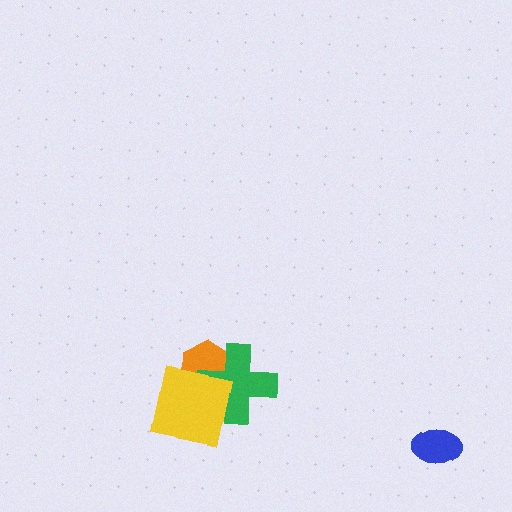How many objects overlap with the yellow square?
2 objects overlap with the yellow square.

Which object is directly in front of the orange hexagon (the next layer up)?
The green cross is directly in front of the orange hexagon.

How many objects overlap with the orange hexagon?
2 objects overlap with the orange hexagon.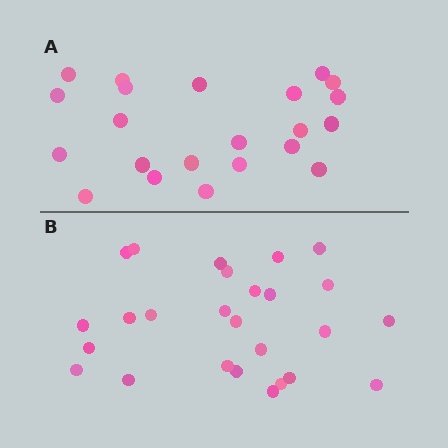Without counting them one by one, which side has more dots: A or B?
Region B (the bottom region) has more dots.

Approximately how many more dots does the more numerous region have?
Region B has about 4 more dots than region A.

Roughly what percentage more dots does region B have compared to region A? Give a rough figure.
About 20% more.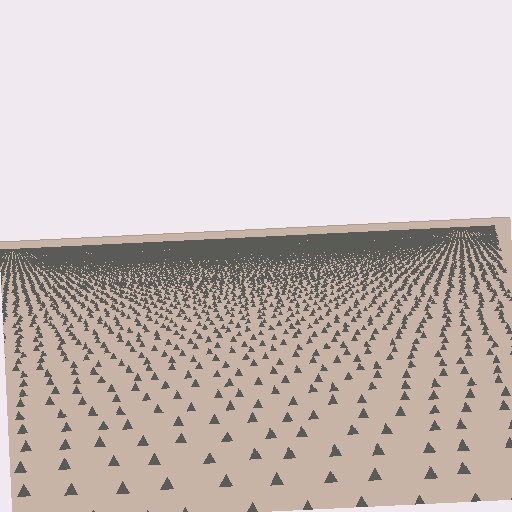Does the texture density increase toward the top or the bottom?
Density increases toward the top.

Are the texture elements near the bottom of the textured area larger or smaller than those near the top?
Larger. Near the bottom, elements are closer to the viewer and appear at a bigger on-screen size.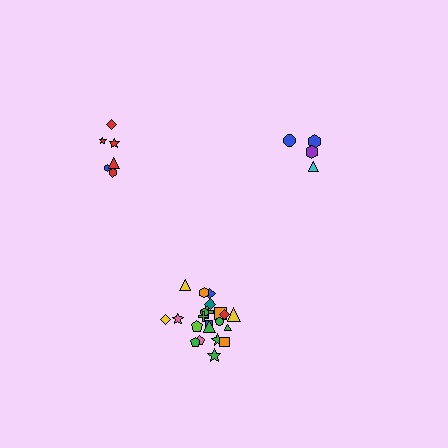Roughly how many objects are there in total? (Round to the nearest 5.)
Roughly 30 objects in total.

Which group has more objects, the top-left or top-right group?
The top-left group.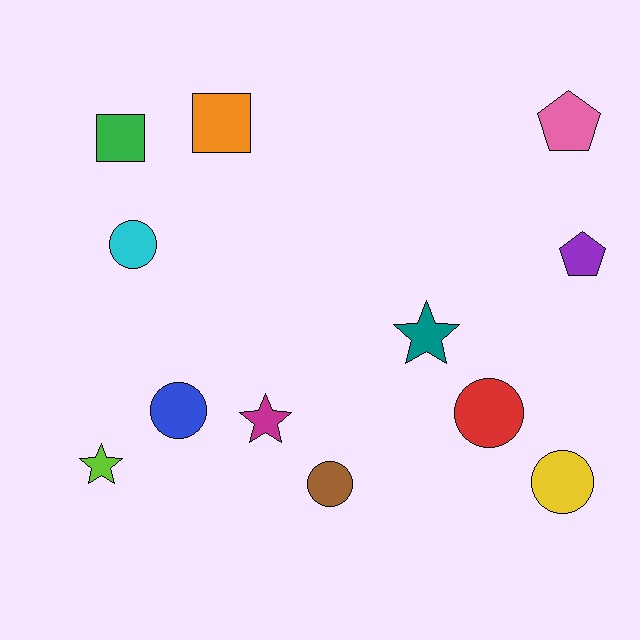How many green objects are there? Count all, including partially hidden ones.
There is 1 green object.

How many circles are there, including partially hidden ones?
There are 5 circles.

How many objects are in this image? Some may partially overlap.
There are 12 objects.